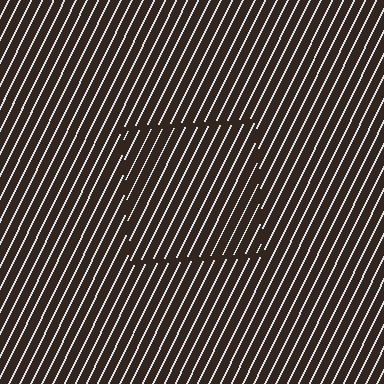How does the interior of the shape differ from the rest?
The interior of the shape contains the same grating, shifted by half a period — the contour is defined by the phase discontinuity where line-ends from the inner and outer gratings abut.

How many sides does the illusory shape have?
4 sides — the line-ends trace a square.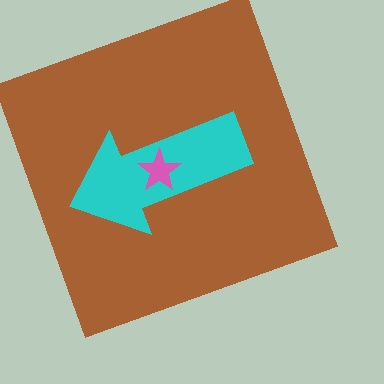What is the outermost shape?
The brown square.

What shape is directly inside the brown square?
The cyan arrow.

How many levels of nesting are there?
3.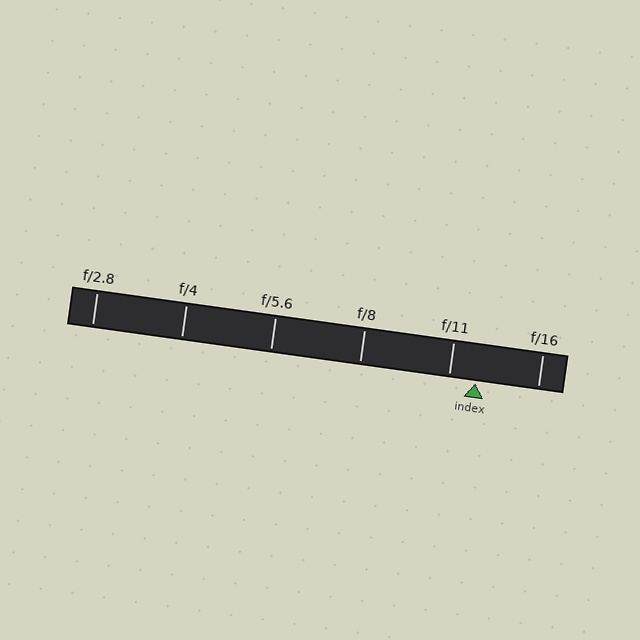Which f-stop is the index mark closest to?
The index mark is closest to f/11.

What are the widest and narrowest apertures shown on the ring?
The widest aperture shown is f/2.8 and the narrowest is f/16.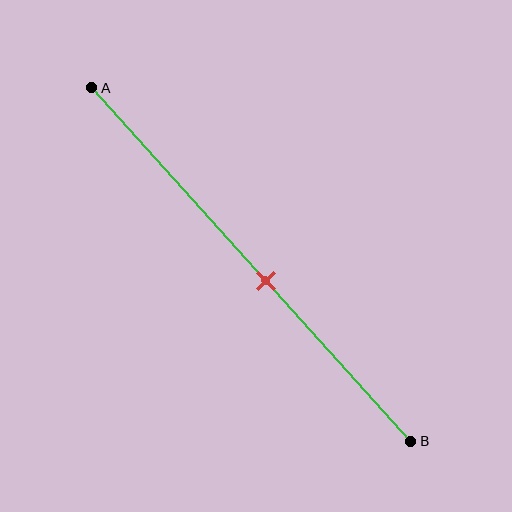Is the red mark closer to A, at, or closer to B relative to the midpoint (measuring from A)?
The red mark is closer to point B than the midpoint of segment AB.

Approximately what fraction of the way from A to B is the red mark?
The red mark is approximately 55% of the way from A to B.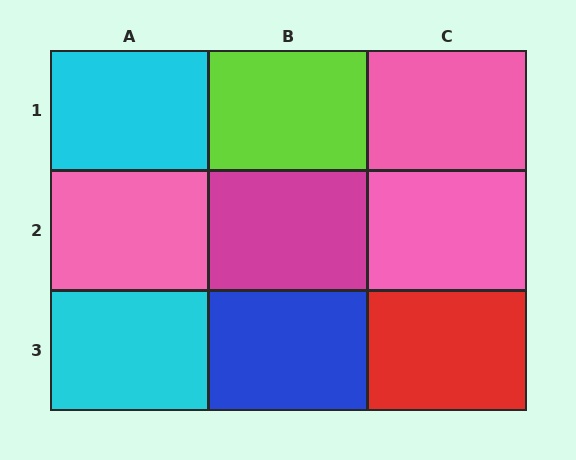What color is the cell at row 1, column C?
Pink.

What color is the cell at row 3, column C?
Red.